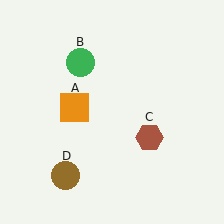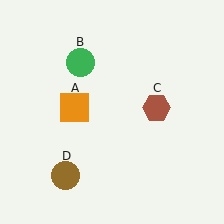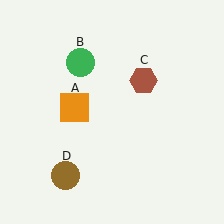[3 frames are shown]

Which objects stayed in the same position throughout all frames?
Orange square (object A) and green circle (object B) and brown circle (object D) remained stationary.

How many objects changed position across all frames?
1 object changed position: brown hexagon (object C).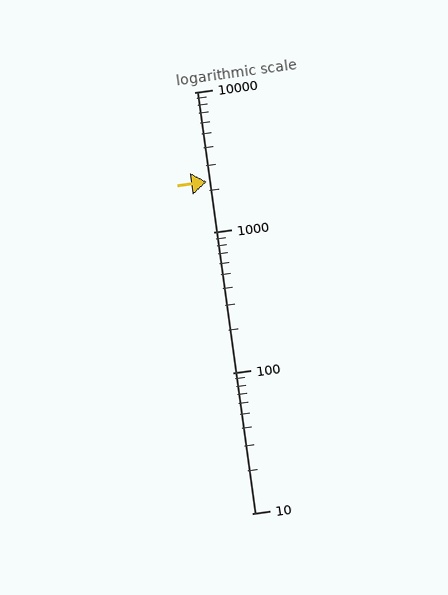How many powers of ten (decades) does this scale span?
The scale spans 3 decades, from 10 to 10000.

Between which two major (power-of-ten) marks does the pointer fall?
The pointer is between 1000 and 10000.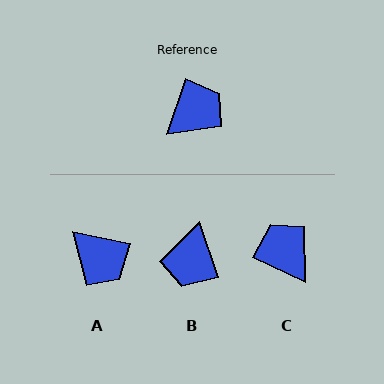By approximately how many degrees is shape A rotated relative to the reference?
Approximately 83 degrees clockwise.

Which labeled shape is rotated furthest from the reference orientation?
B, about 143 degrees away.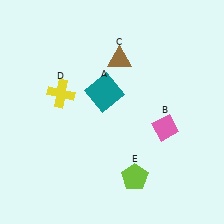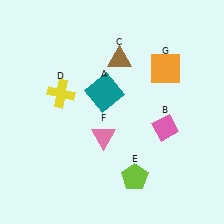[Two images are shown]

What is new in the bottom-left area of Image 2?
A pink triangle (F) was added in the bottom-left area of Image 2.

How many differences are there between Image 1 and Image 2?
There are 2 differences between the two images.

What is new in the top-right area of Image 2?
An orange square (G) was added in the top-right area of Image 2.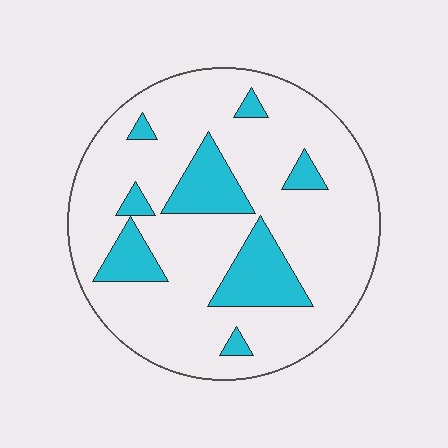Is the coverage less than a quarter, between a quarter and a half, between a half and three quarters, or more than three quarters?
Less than a quarter.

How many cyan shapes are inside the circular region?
8.